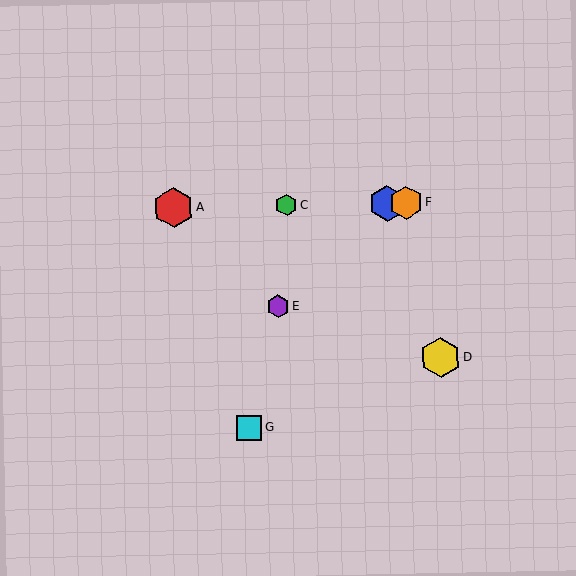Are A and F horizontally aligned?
Yes, both are at y≈207.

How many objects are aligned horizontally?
4 objects (A, B, C, F) are aligned horizontally.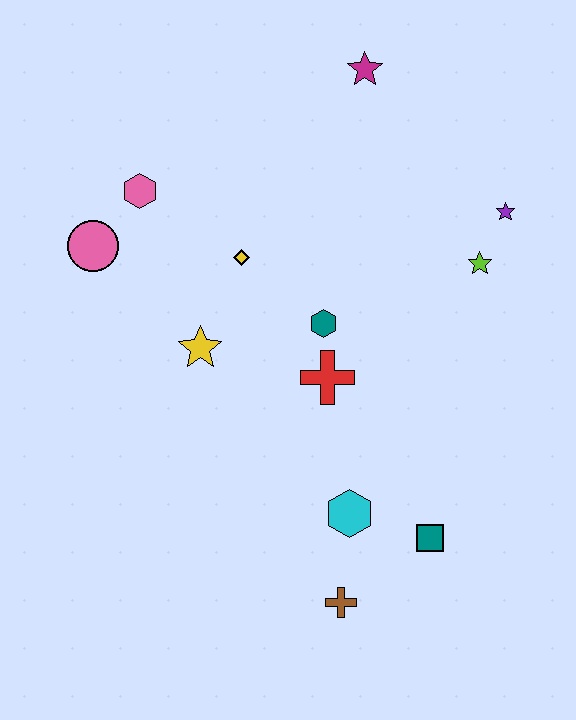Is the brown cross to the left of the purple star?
Yes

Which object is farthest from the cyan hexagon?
The magenta star is farthest from the cyan hexagon.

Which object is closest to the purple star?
The lime star is closest to the purple star.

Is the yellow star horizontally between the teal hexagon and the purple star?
No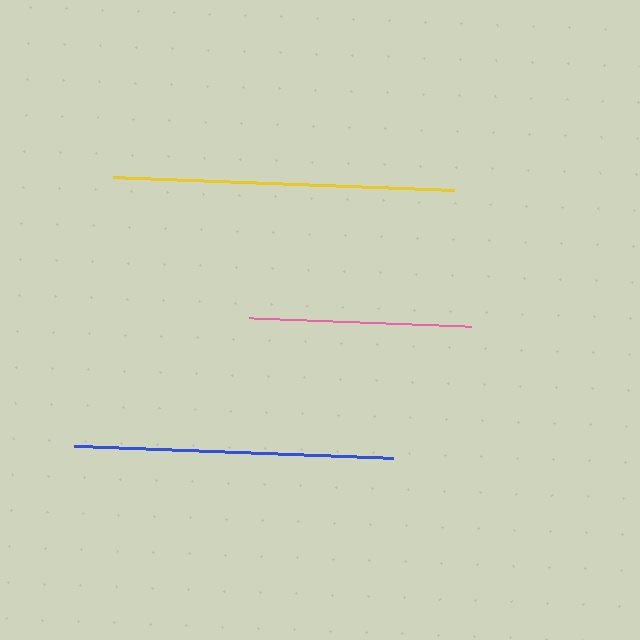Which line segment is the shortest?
The pink line is the shortest at approximately 222 pixels.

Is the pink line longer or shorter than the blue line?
The blue line is longer than the pink line.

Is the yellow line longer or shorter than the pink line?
The yellow line is longer than the pink line.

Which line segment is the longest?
The yellow line is the longest at approximately 341 pixels.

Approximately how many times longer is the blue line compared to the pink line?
The blue line is approximately 1.4 times the length of the pink line.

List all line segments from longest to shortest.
From longest to shortest: yellow, blue, pink.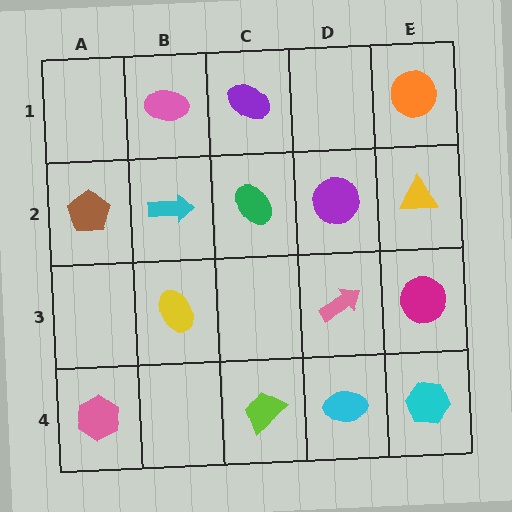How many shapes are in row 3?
3 shapes.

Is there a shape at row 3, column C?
No, that cell is empty.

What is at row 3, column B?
A yellow ellipse.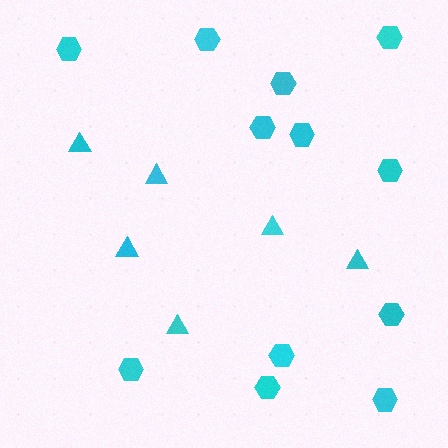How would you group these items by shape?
There are 2 groups: one group of triangles (6) and one group of hexagons (12).